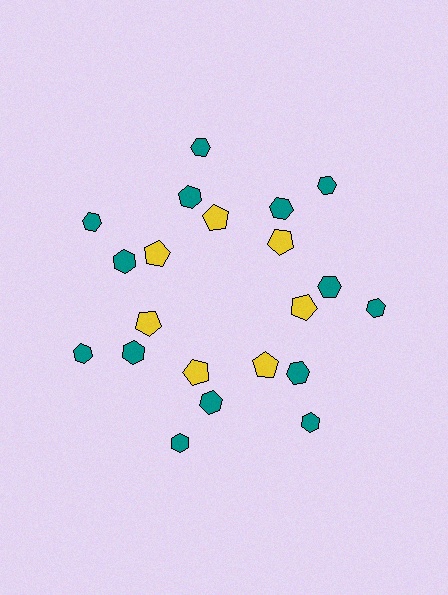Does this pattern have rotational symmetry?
Yes, this pattern has 7-fold rotational symmetry. It looks the same after rotating 51 degrees around the center.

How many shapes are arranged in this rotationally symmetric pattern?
There are 21 shapes, arranged in 7 groups of 3.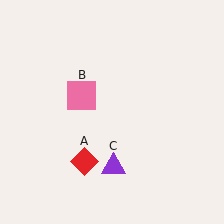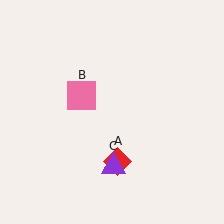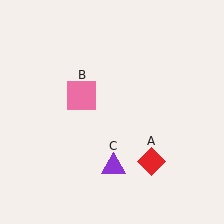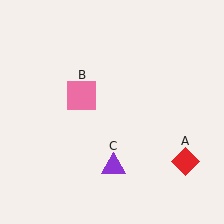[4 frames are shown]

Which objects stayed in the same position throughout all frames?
Pink square (object B) and purple triangle (object C) remained stationary.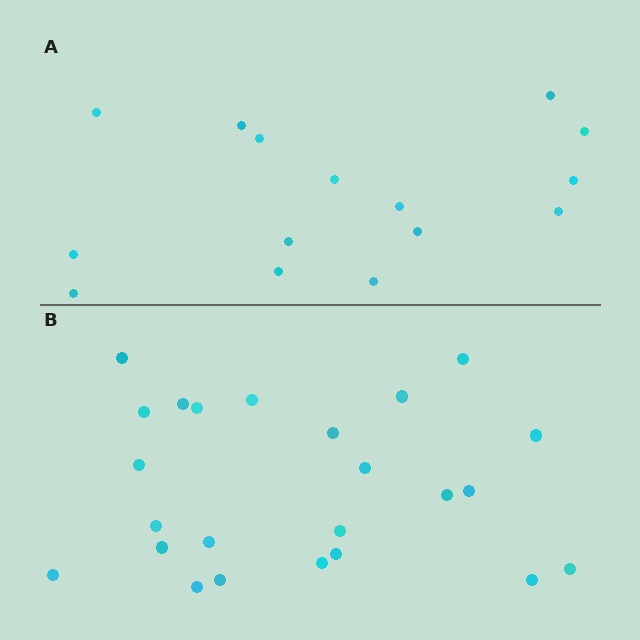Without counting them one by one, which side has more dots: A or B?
Region B (the bottom region) has more dots.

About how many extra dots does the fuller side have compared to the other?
Region B has roughly 8 or so more dots than region A.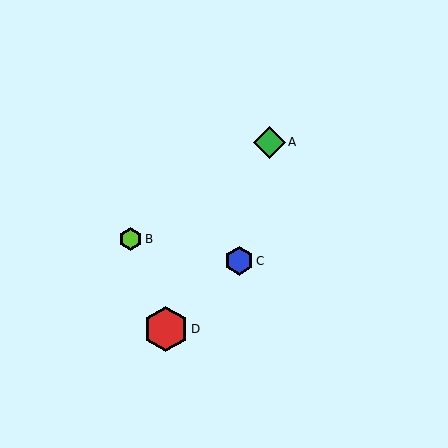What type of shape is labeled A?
Shape A is a green diamond.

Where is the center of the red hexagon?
The center of the red hexagon is at (166, 329).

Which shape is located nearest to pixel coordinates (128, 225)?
The lime hexagon (labeled B) at (130, 239) is nearest to that location.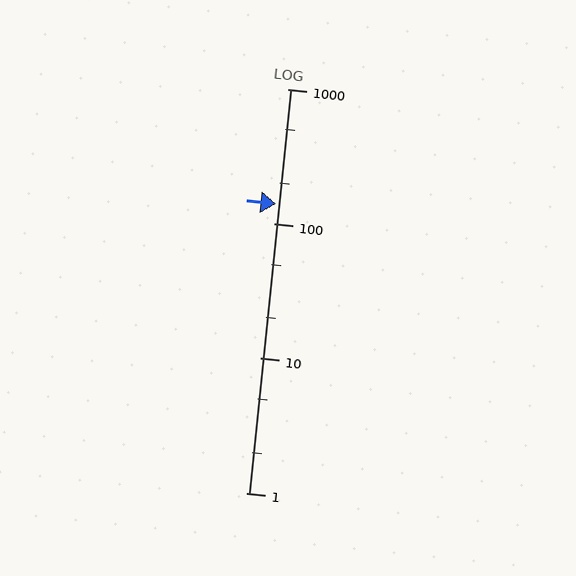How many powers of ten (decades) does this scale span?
The scale spans 3 decades, from 1 to 1000.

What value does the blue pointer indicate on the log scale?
The pointer indicates approximately 140.